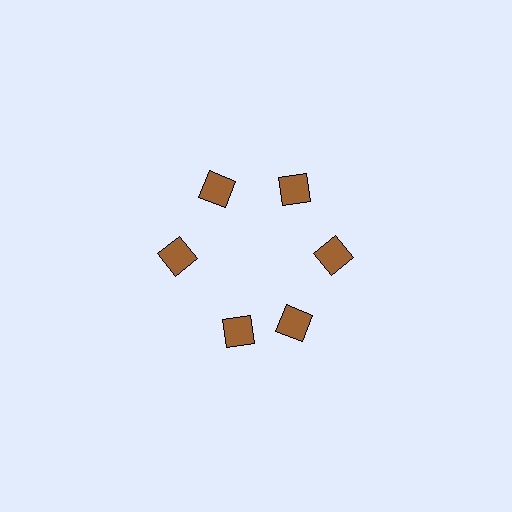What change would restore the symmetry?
The symmetry would be restored by rotating it back into even spacing with its neighbors so that all 6 squares sit at equal angles and equal distance from the center.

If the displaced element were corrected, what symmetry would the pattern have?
It would have 6-fold rotational symmetry — the pattern would map onto itself every 60 degrees.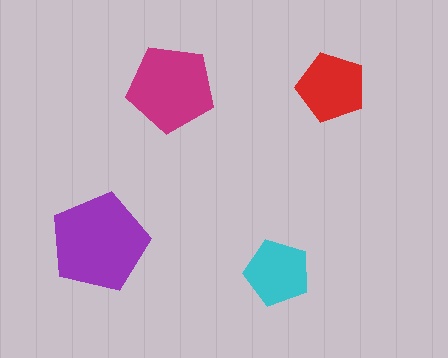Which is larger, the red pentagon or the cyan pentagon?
The red one.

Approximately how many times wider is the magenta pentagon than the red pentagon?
About 1.5 times wider.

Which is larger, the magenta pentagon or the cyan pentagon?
The magenta one.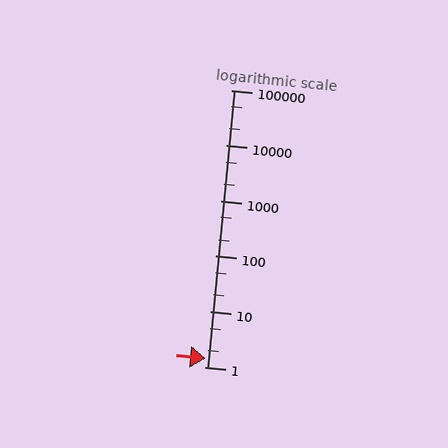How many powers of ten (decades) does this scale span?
The scale spans 5 decades, from 1 to 100000.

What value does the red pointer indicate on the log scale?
The pointer indicates approximately 1.4.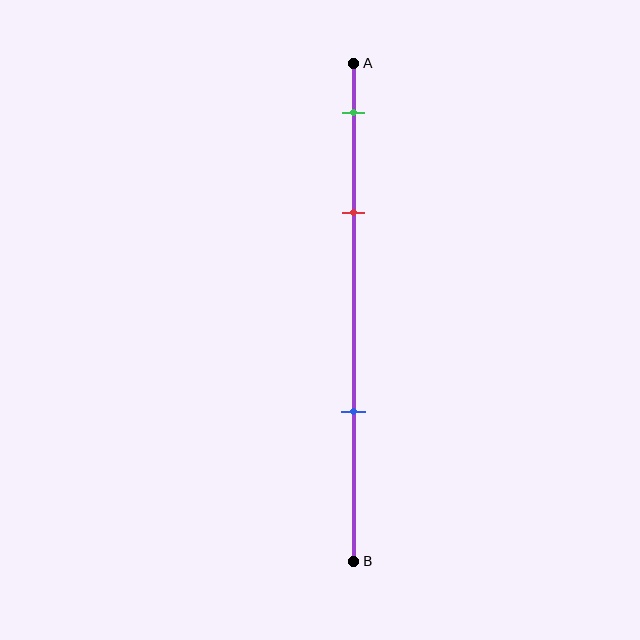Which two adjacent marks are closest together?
The green and red marks are the closest adjacent pair.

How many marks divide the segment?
There are 3 marks dividing the segment.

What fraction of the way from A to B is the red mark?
The red mark is approximately 30% (0.3) of the way from A to B.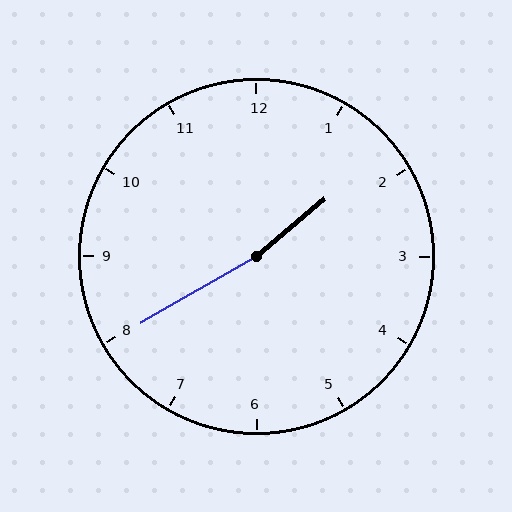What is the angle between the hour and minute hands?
Approximately 170 degrees.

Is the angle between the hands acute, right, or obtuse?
It is obtuse.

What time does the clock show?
1:40.